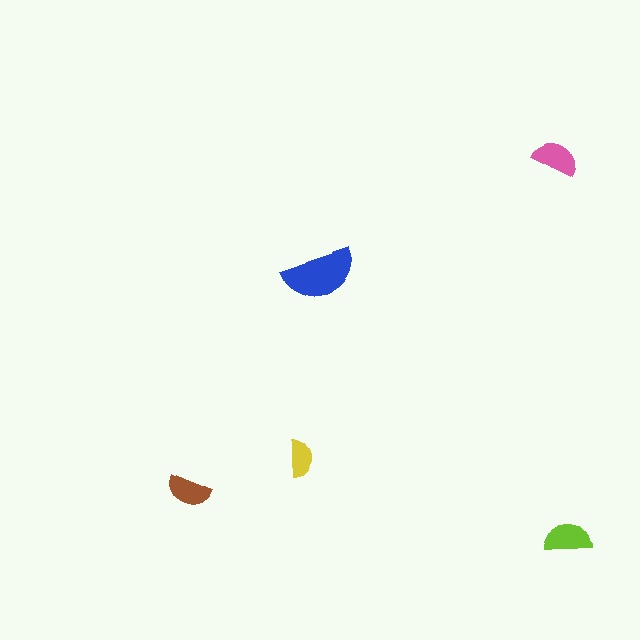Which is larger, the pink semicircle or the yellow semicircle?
The pink one.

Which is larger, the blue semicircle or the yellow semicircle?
The blue one.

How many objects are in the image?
There are 5 objects in the image.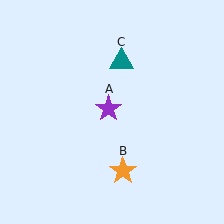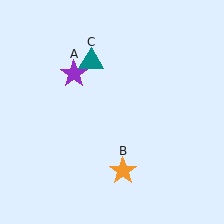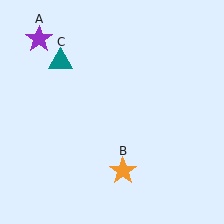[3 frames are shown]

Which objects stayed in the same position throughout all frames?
Orange star (object B) remained stationary.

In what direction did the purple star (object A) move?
The purple star (object A) moved up and to the left.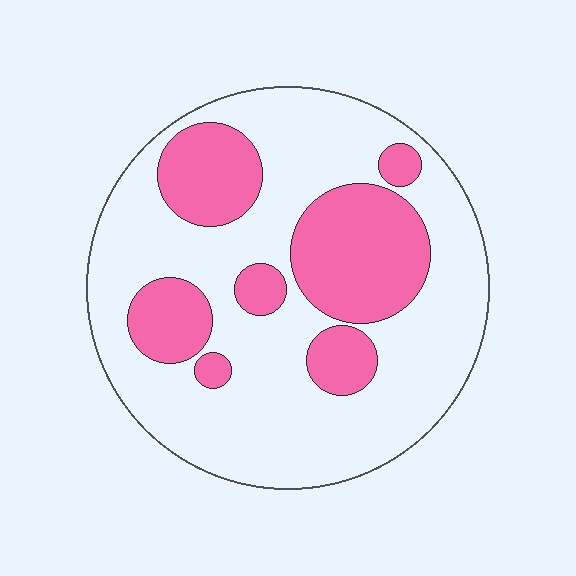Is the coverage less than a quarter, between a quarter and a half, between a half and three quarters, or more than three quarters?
Between a quarter and a half.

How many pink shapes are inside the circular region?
7.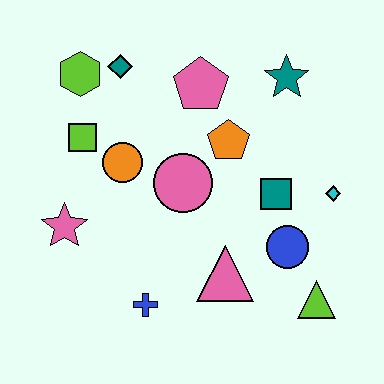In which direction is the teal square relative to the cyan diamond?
The teal square is to the left of the cyan diamond.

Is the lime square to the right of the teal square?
No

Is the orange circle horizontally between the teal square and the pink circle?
No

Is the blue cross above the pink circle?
No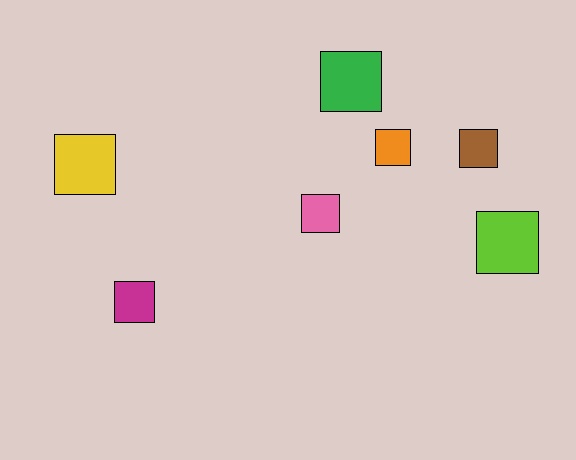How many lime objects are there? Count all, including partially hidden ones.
There is 1 lime object.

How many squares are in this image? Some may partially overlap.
There are 7 squares.